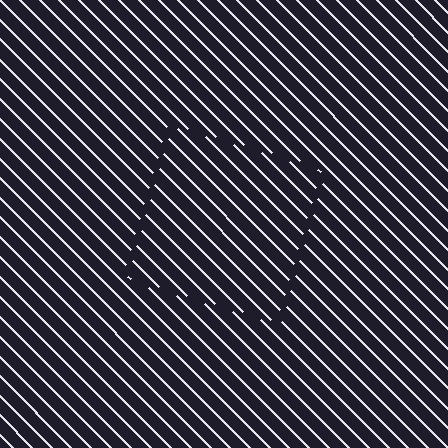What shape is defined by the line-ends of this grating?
An illusory square. The interior of the shape contains the same grating, shifted by half a period — the contour is defined by the phase discontinuity where line-ends from the inner and outer gratings abut.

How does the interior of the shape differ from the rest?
The interior of the shape contains the same grating, shifted by half a period — the contour is defined by the phase discontinuity where line-ends from the inner and outer gratings abut.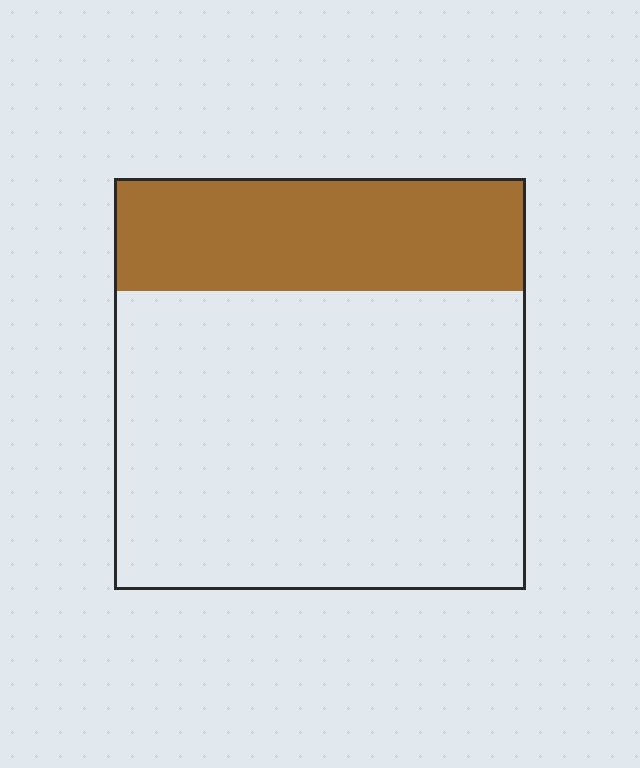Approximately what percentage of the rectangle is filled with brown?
Approximately 25%.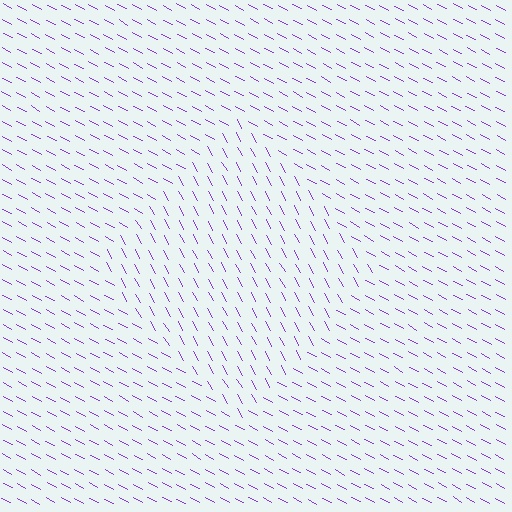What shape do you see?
I see a diamond.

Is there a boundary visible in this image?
Yes, there is a texture boundary formed by a change in line orientation.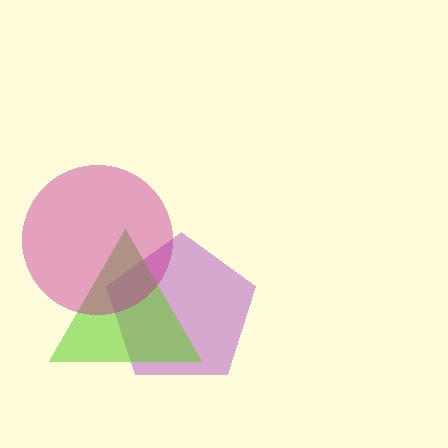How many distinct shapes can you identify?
There are 3 distinct shapes: a purple pentagon, a lime triangle, a magenta circle.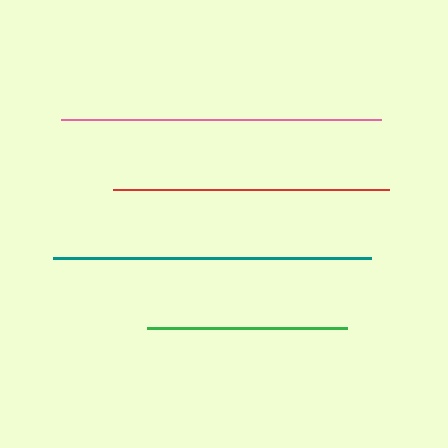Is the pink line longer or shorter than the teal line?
The pink line is longer than the teal line.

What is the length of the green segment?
The green segment is approximately 200 pixels long.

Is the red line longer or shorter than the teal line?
The teal line is longer than the red line.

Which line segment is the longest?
The pink line is the longest at approximately 320 pixels.